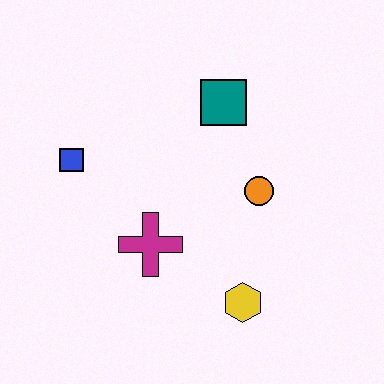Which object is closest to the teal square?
The orange circle is closest to the teal square.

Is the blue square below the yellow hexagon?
No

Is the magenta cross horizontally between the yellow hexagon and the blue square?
Yes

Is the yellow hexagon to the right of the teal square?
Yes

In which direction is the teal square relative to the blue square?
The teal square is to the right of the blue square.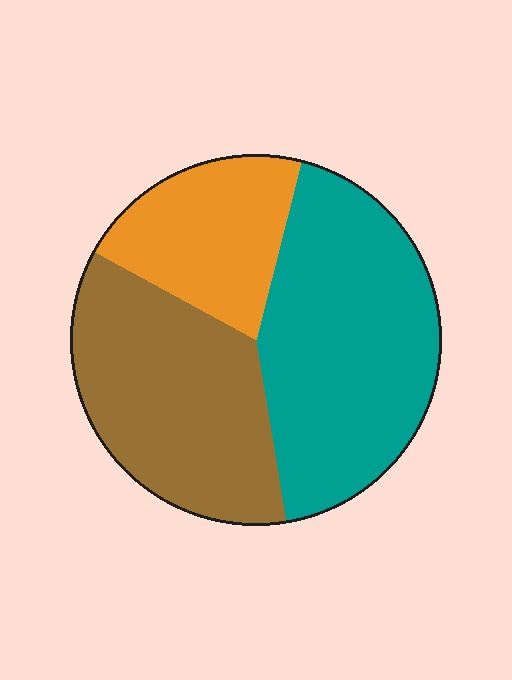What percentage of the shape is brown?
Brown covers roughly 35% of the shape.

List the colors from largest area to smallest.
From largest to smallest: teal, brown, orange.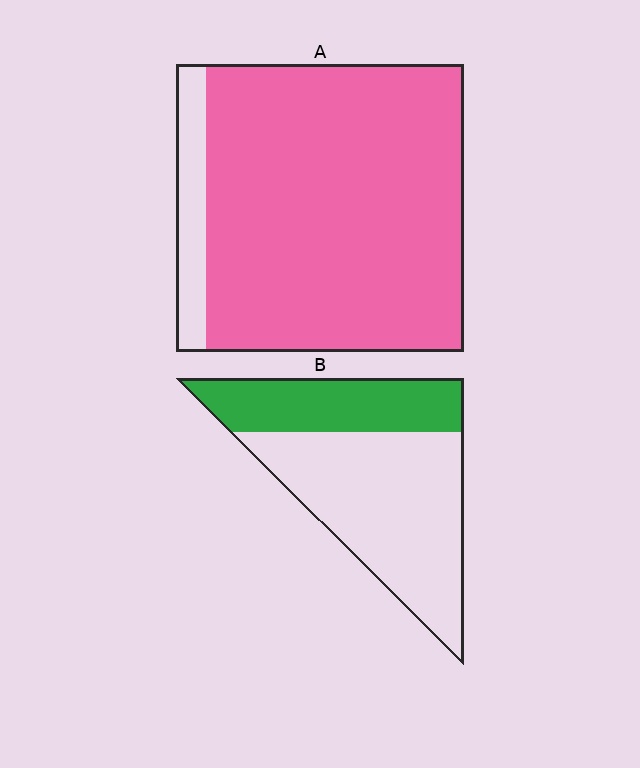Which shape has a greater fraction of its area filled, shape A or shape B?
Shape A.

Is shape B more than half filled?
No.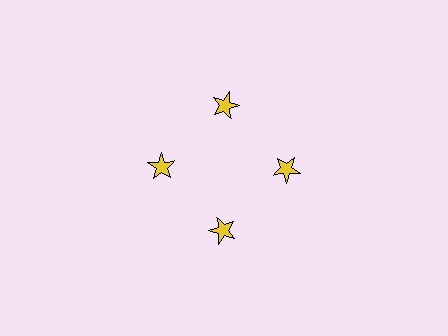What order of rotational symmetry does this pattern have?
This pattern has 4-fold rotational symmetry.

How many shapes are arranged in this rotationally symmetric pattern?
There are 4 shapes, arranged in 4 groups of 1.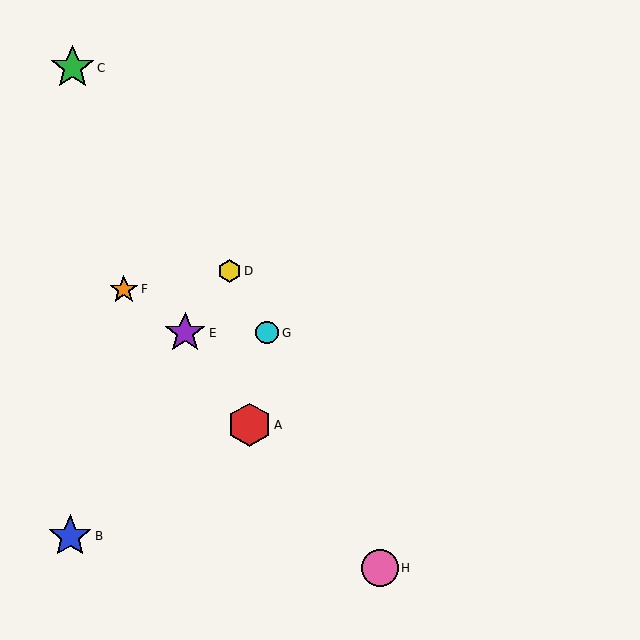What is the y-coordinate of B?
Object B is at y≈536.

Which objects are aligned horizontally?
Objects E, G are aligned horizontally.